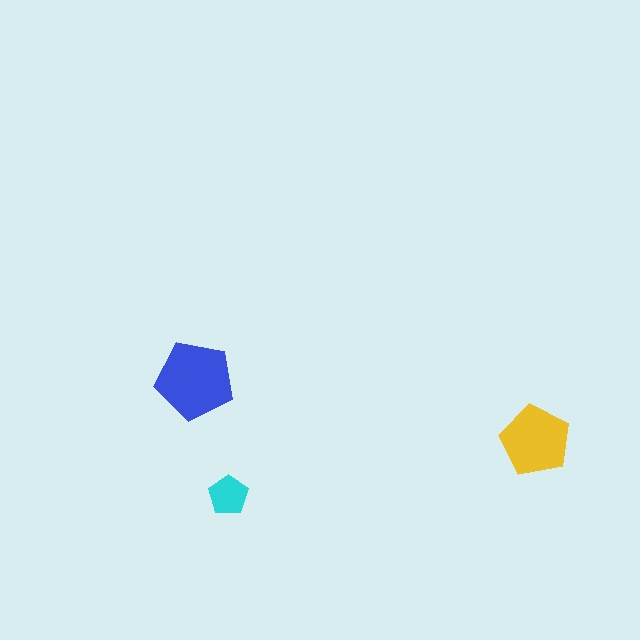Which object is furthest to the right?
The yellow pentagon is rightmost.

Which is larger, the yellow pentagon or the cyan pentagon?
The yellow one.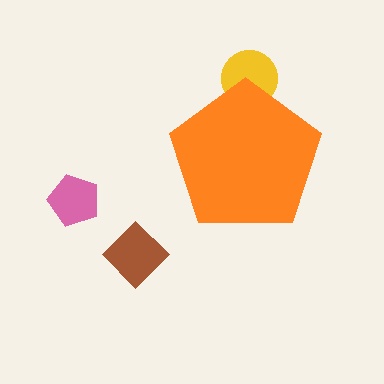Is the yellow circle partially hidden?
Yes, the yellow circle is partially hidden behind the orange pentagon.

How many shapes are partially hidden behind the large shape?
1 shape is partially hidden.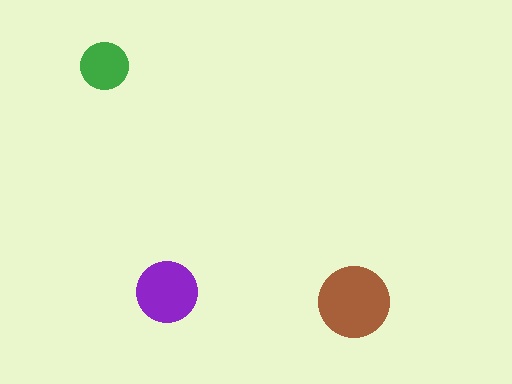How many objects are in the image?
There are 3 objects in the image.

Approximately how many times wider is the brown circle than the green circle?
About 1.5 times wider.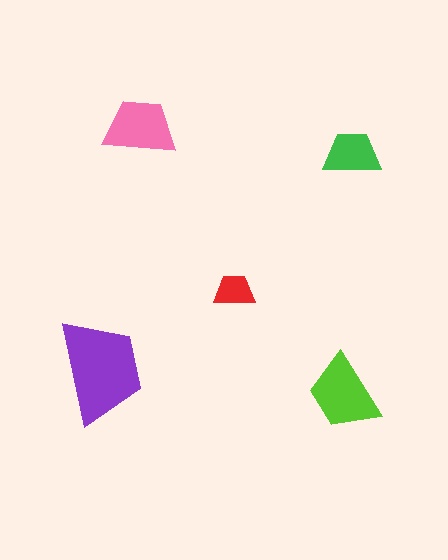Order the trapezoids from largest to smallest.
the purple one, the lime one, the pink one, the green one, the red one.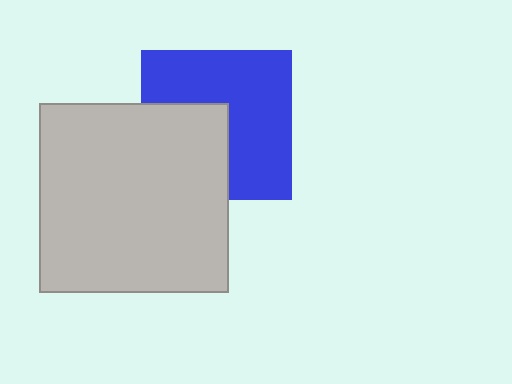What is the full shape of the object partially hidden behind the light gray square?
The partially hidden object is a blue square.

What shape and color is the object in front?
The object in front is a light gray square.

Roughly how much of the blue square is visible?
About half of it is visible (roughly 62%).